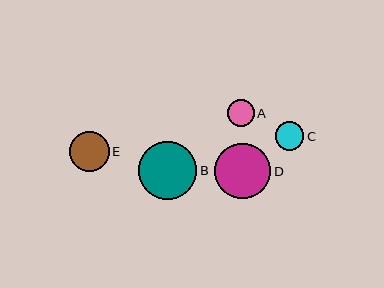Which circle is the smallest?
Circle A is the smallest with a size of approximately 27 pixels.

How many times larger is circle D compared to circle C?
Circle D is approximately 1.9 times the size of circle C.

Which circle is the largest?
Circle B is the largest with a size of approximately 58 pixels.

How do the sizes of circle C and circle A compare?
Circle C and circle A are approximately the same size.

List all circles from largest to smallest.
From largest to smallest: B, D, E, C, A.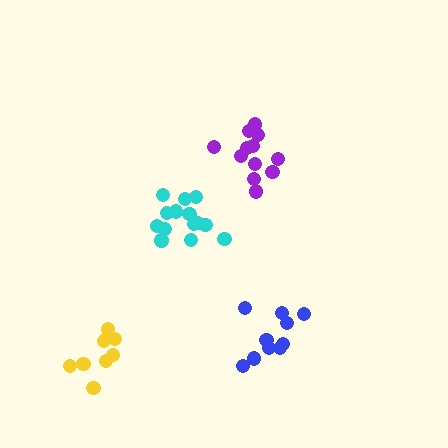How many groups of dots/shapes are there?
There are 4 groups.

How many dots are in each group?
Group 1: 12 dots, Group 2: 10 dots, Group 3: 14 dots, Group 4: 10 dots (46 total).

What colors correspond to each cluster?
The clusters are colored: purple, yellow, cyan, blue.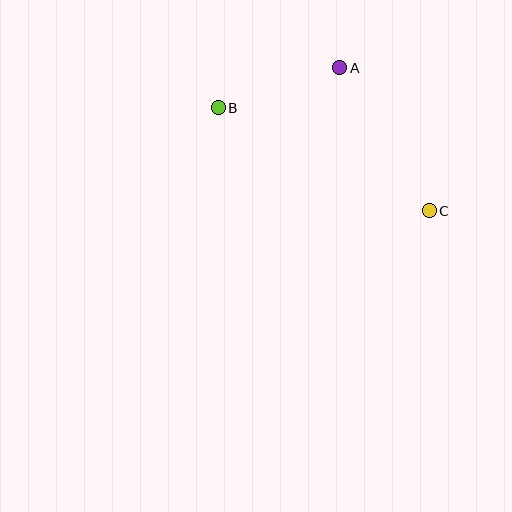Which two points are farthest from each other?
Points B and C are farthest from each other.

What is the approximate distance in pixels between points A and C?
The distance between A and C is approximately 169 pixels.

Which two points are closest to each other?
Points A and B are closest to each other.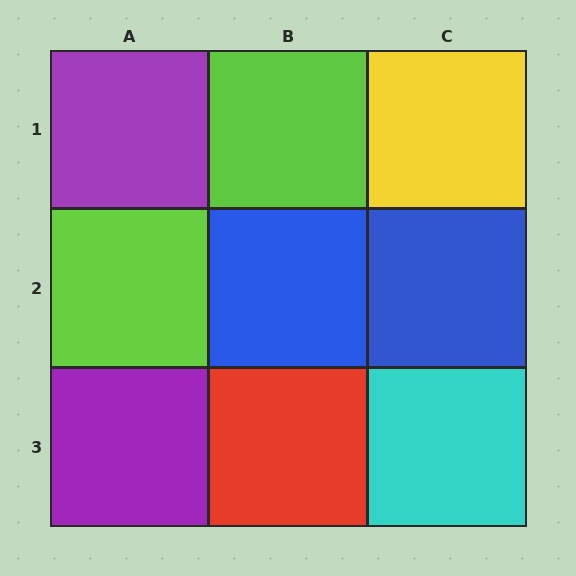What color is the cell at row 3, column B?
Red.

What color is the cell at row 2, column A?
Lime.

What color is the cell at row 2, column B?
Blue.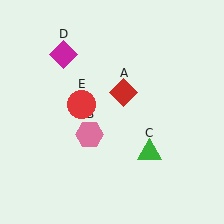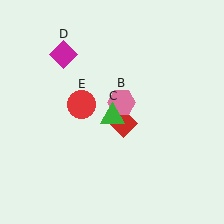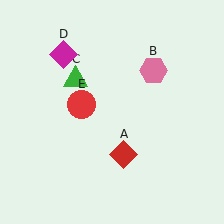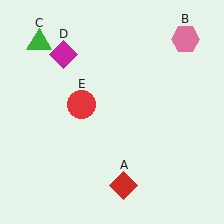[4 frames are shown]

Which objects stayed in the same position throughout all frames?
Magenta diamond (object D) and red circle (object E) remained stationary.